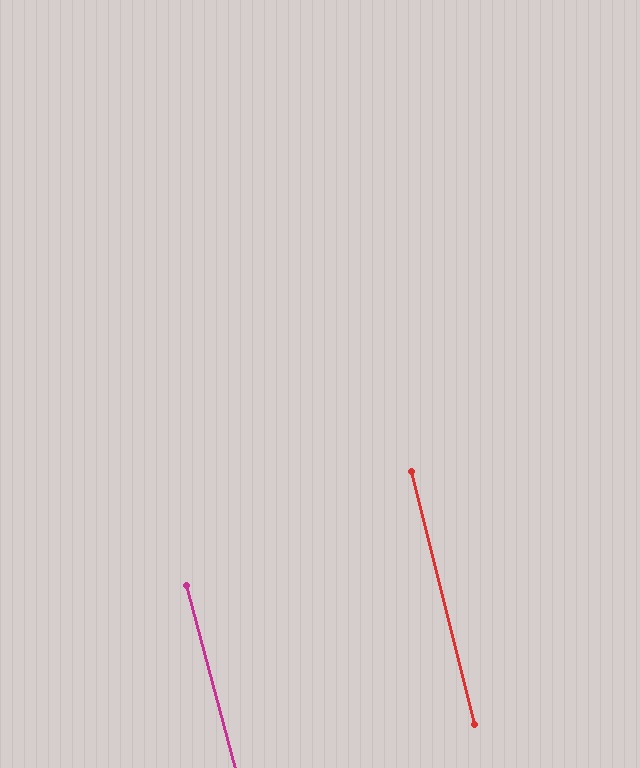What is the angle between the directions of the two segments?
Approximately 1 degree.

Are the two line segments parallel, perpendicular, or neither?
Parallel — their directions differ by only 0.9°.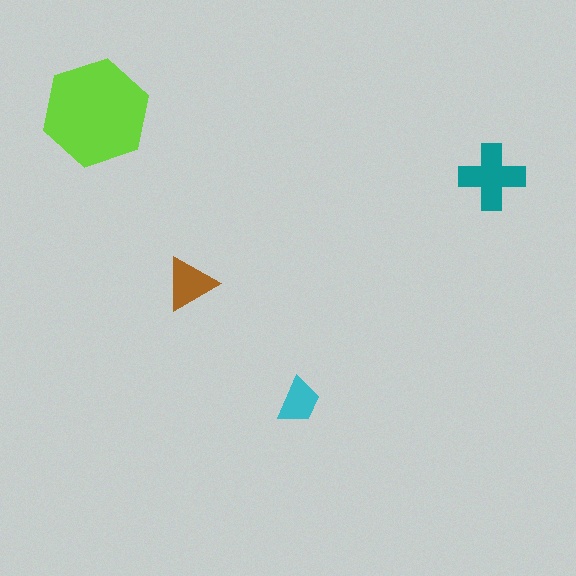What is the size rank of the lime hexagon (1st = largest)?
1st.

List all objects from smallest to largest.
The cyan trapezoid, the brown triangle, the teal cross, the lime hexagon.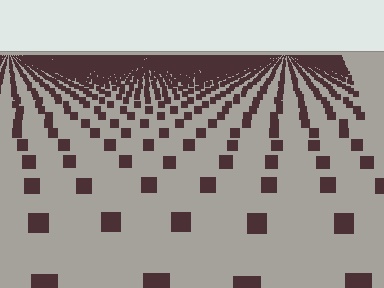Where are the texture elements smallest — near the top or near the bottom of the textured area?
Near the top.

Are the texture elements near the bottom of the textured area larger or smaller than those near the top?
Larger. Near the bottom, elements are closer to the viewer and appear at a bigger on-screen size.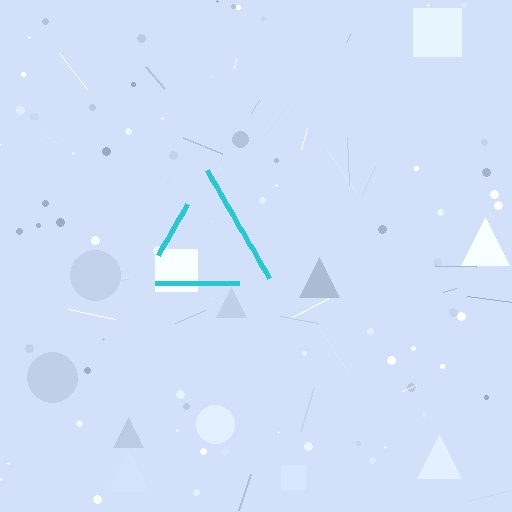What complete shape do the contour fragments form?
The contour fragments form a triangle.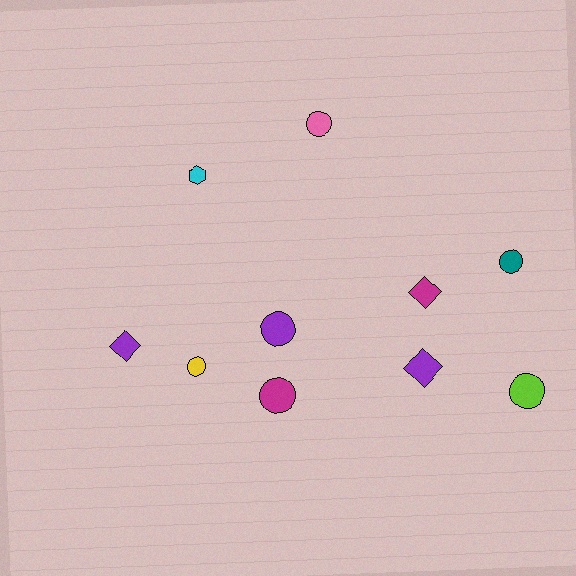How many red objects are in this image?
There are no red objects.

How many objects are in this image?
There are 10 objects.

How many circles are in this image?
There are 6 circles.